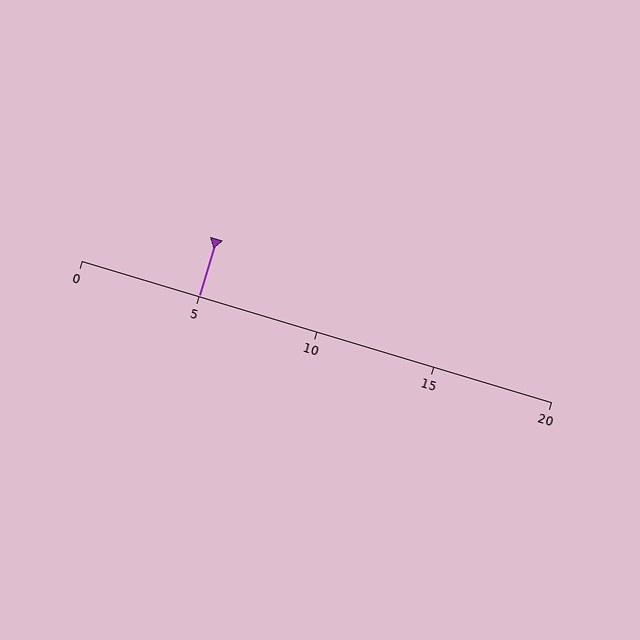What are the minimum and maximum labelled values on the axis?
The axis runs from 0 to 20.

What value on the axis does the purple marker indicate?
The marker indicates approximately 5.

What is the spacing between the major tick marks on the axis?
The major ticks are spaced 5 apart.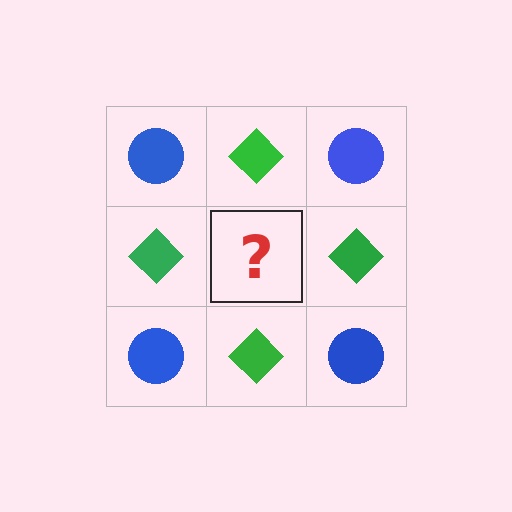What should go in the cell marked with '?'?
The missing cell should contain a blue circle.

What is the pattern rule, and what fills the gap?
The rule is that it alternates blue circle and green diamond in a checkerboard pattern. The gap should be filled with a blue circle.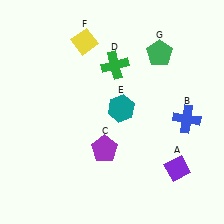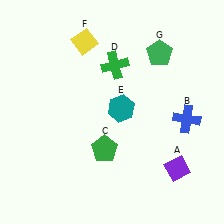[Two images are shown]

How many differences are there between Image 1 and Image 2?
There is 1 difference between the two images.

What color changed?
The pentagon (C) changed from purple in Image 1 to green in Image 2.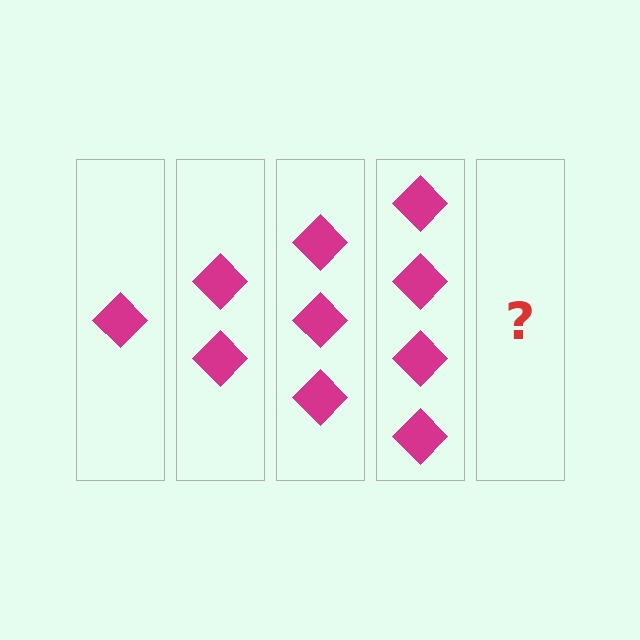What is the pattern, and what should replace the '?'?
The pattern is that each step adds one more diamond. The '?' should be 5 diamonds.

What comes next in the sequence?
The next element should be 5 diamonds.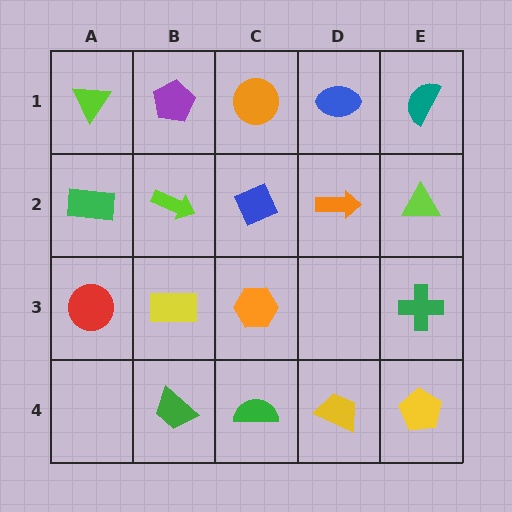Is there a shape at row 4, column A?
No, that cell is empty.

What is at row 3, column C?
An orange hexagon.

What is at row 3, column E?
A green cross.